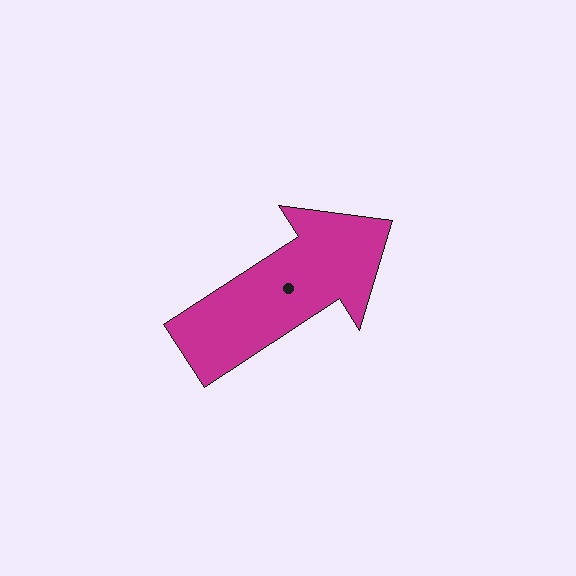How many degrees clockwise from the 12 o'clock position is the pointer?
Approximately 57 degrees.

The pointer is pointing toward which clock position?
Roughly 2 o'clock.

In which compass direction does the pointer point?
Northeast.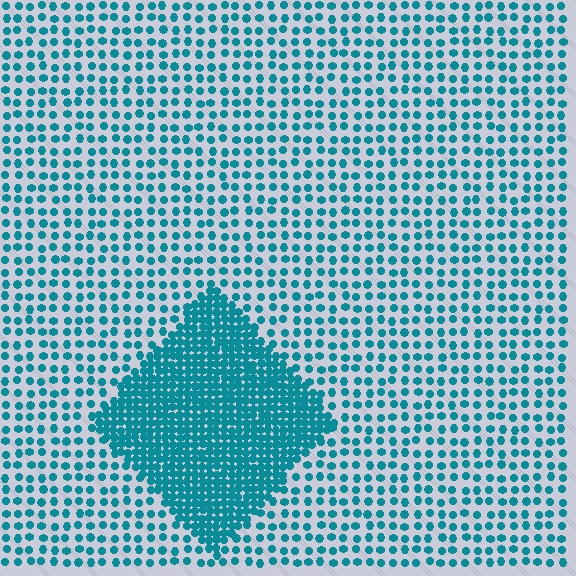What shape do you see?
I see a diamond.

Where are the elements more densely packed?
The elements are more densely packed inside the diamond boundary.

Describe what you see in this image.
The image contains small teal elements arranged at two different densities. A diamond-shaped region is visible where the elements are more densely packed than the surrounding area.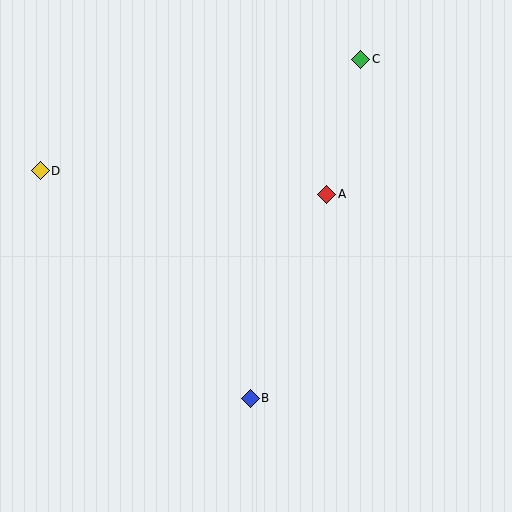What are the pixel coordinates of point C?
Point C is at (361, 59).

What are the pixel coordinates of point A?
Point A is at (327, 194).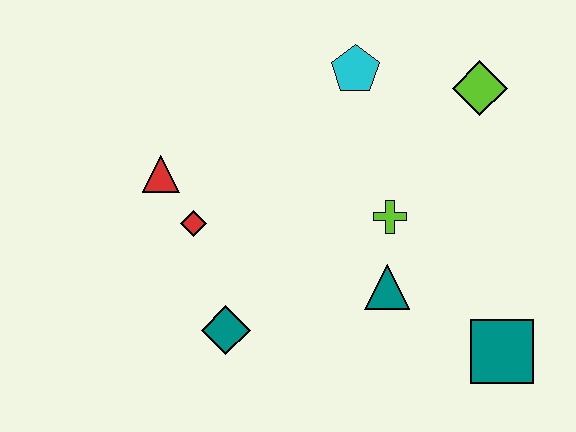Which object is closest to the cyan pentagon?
The lime diamond is closest to the cyan pentagon.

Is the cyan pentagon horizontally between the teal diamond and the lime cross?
Yes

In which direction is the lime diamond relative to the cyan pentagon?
The lime diamond is to the right of the cyan pentagon.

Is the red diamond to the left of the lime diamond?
Yes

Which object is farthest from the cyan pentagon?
The teal square is farthest from the cyan pentagon.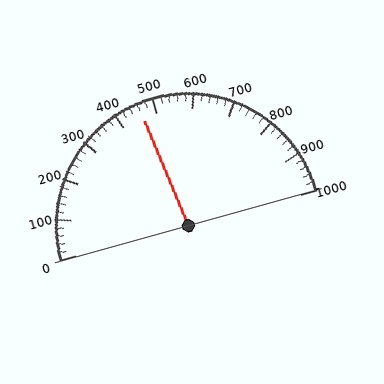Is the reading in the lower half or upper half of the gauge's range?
The reading is in the lower half of the range (0 to 1000).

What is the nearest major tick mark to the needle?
The nearest major tick mark is 500.